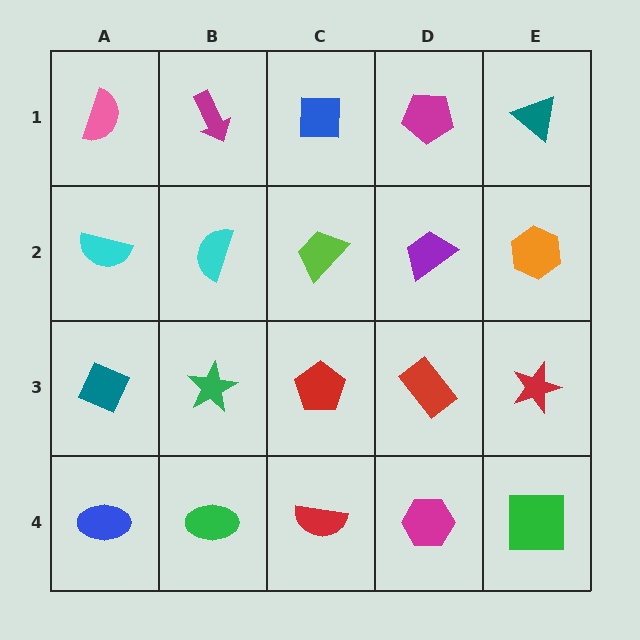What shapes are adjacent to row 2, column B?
A magenta arrow (row 1, column B), a green star (row 3, column B), a cyan semicircle (row 2, column A), a lime trapezoid (row 2, column C).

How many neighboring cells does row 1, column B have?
3.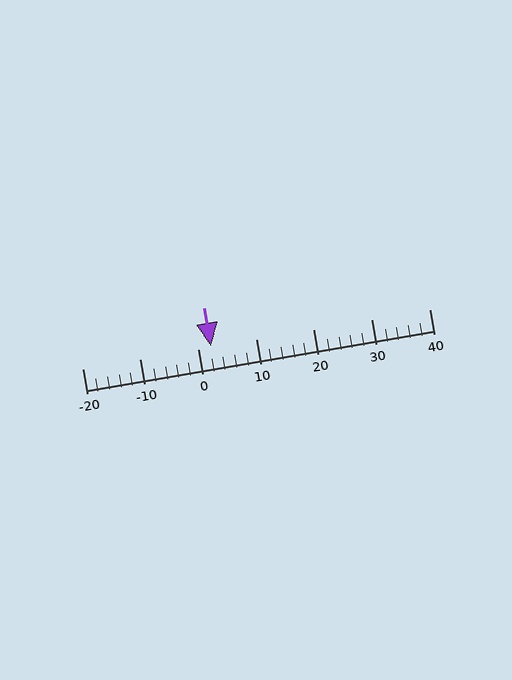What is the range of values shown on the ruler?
The ruler shows values from -20 to 40.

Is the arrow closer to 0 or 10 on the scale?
The arrow is closer to 0.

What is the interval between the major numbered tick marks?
The major tick marks are spaced 10 units apart.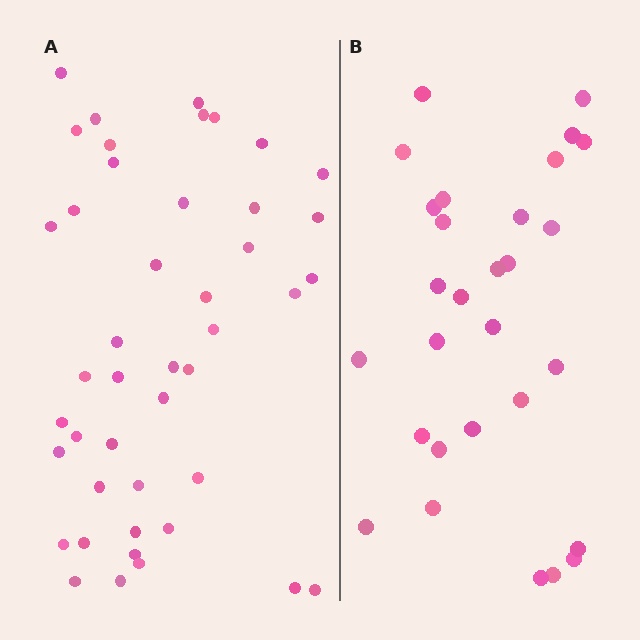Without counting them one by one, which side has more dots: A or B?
Region A (the left region) has more dots.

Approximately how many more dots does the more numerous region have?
Region A has approximately 15 more dots than region B.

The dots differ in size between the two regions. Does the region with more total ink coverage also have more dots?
No. Region B has more total ink coverage because its dots are larger, but region A actually contains more individual dots. Total area can be misleading — the number of items is what matters here.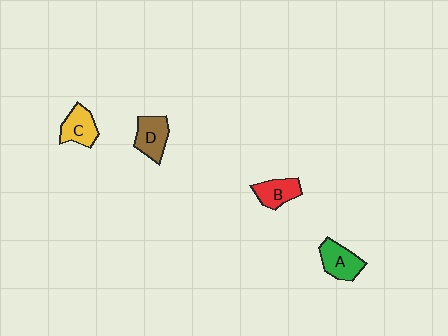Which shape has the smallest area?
Shape B (red).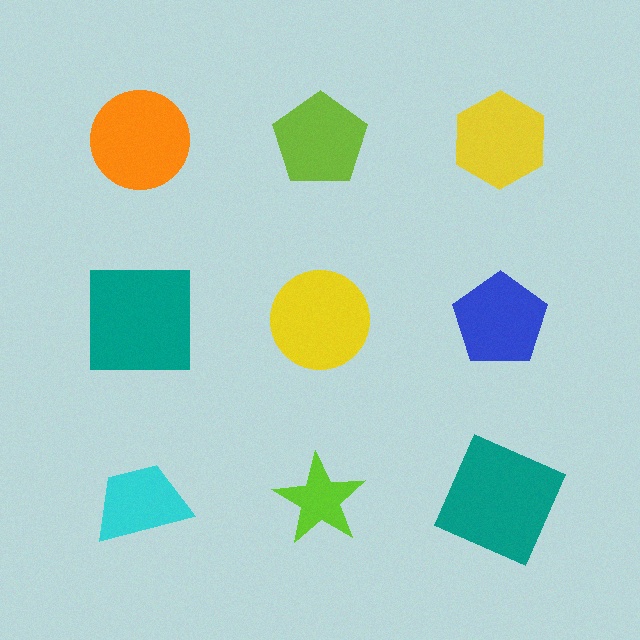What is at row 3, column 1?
A cyan trapezoid.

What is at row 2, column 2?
A yellow circle.